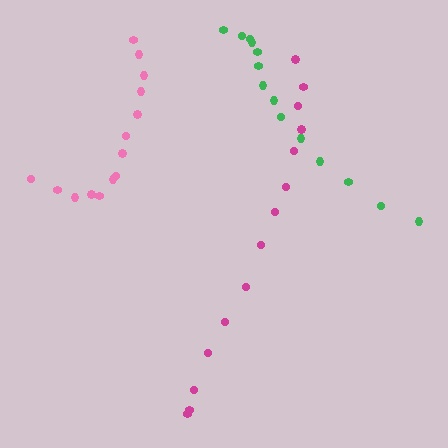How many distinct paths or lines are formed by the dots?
There are 3 distinct paths.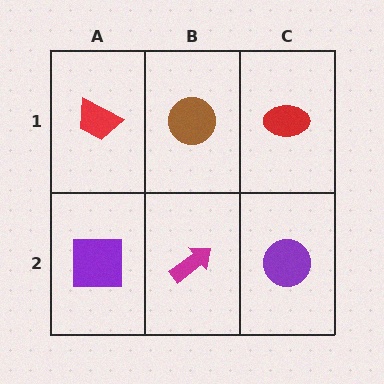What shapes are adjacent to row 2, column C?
A red ellipse (row 1, column C), a magenta arrow (row 2, column B).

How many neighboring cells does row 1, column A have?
2.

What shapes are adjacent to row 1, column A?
A purple square (row 2, column A), a brown circle (row 1, column B).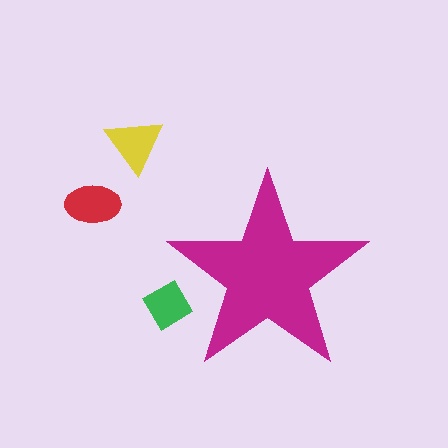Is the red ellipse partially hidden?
No, the red ellipse is fully visible.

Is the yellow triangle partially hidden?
No, the yellow triangle is fully visible.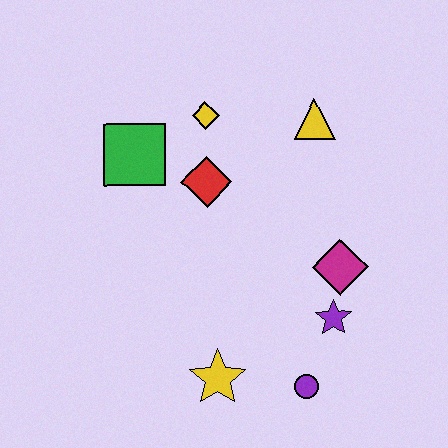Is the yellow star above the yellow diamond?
No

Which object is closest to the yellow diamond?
The red diamond is closest to the yellow diamond.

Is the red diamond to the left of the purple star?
Yes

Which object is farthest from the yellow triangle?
The yellow star is farthest from the yellow triangle.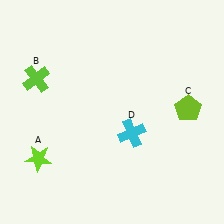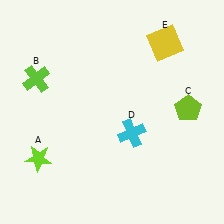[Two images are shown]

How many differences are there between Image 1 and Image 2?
There is 1 difference between the two images.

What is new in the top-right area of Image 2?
A yellow square (E) was added in the top-right area of Image 2.